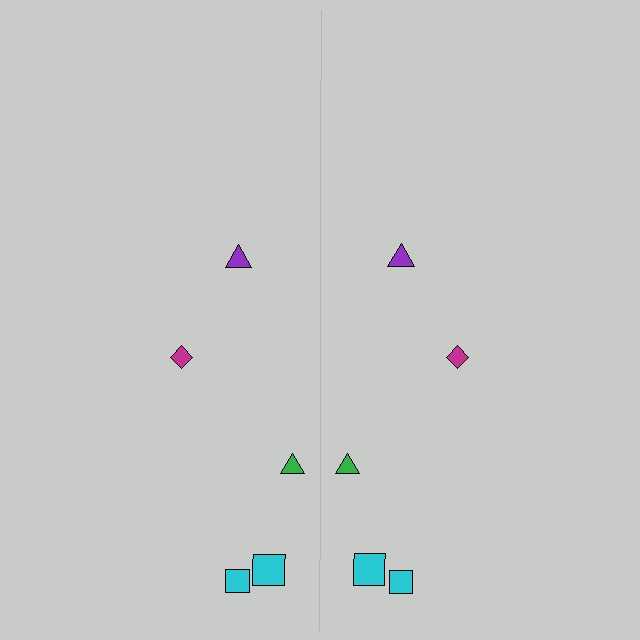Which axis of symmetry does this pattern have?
The pattern has a vertical axis of symmetry running through the center of the image.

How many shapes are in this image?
There are 10 shapes in this image.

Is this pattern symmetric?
Yes, this pattern has bilateral (reflection) symmetry.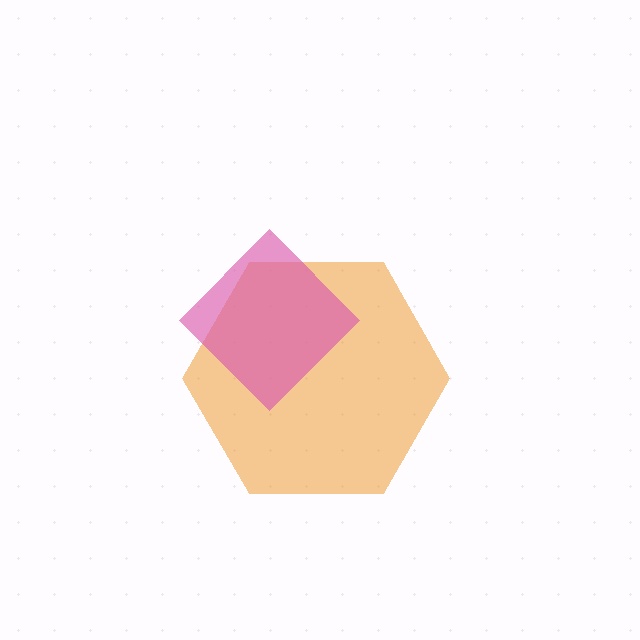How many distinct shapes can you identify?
There are 2 distinct shapes: an orange hexagon, a pink diamond.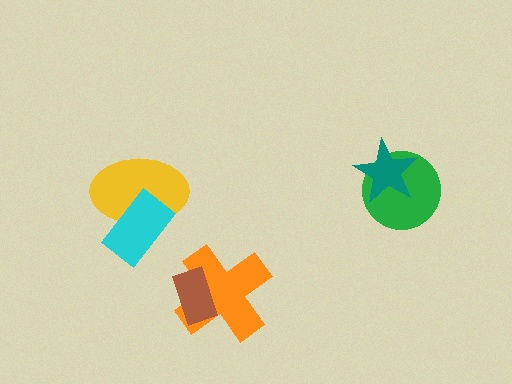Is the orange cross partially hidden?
Yes, it is partially covered by another shape.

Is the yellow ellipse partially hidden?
Yes, it is partially covered by another shape.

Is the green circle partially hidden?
Yes, it is partially covered by another shape.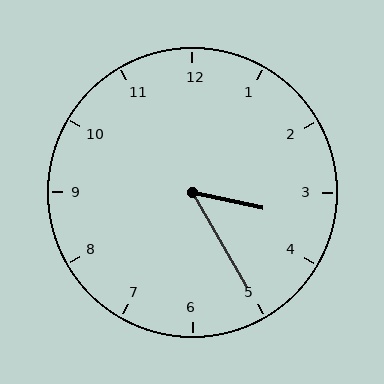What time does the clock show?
3:25.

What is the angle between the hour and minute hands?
Approximately 48 degrees.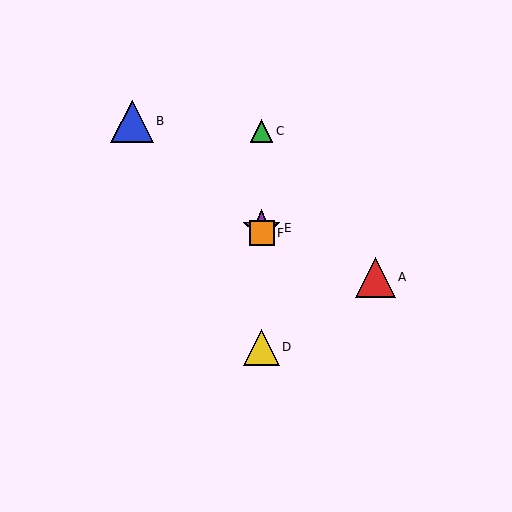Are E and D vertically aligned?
Yes, both are at x≈262.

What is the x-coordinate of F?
Object F is at x≈262.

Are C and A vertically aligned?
No, C is at x≈262 and A is at x≈375.